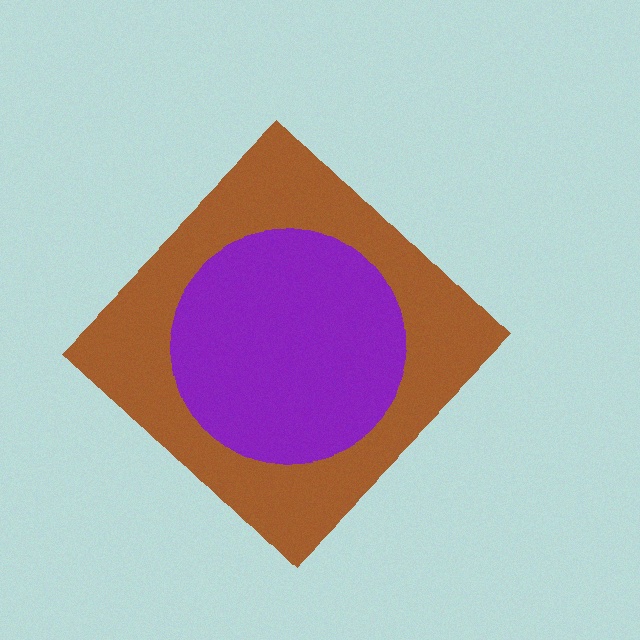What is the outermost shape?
The brown diamond.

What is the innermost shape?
The purple circle.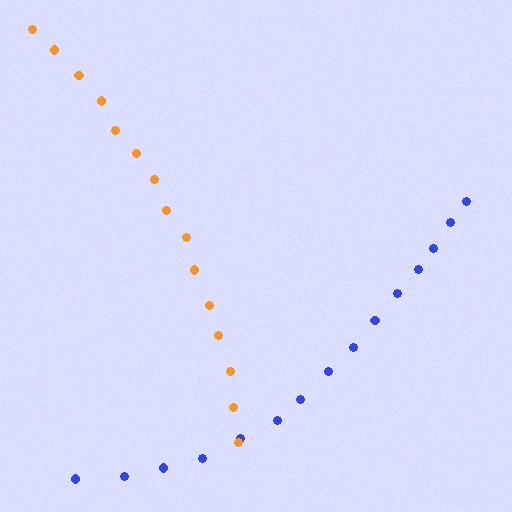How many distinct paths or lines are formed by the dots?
There are 2 distinct paths.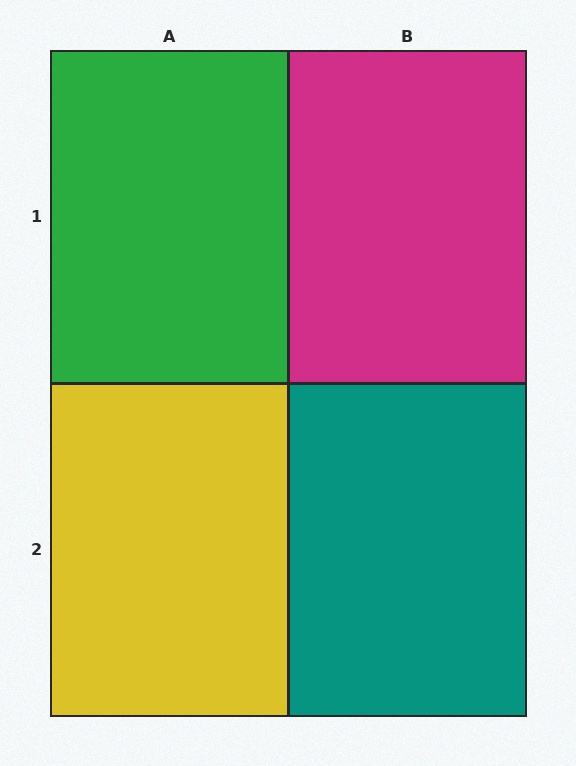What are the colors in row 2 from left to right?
Yellow, teal.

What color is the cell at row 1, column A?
Green.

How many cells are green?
1 cell is green.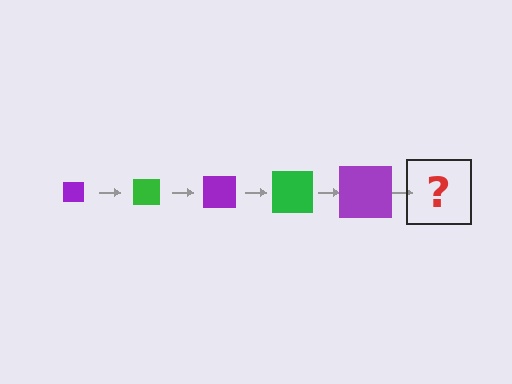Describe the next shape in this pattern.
It should be a green square, larger than the previous one.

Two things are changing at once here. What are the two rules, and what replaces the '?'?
The two rules are that the square grows larger each step and the color cycles through purple and green. The '?' should be a green square, larger than the previous one.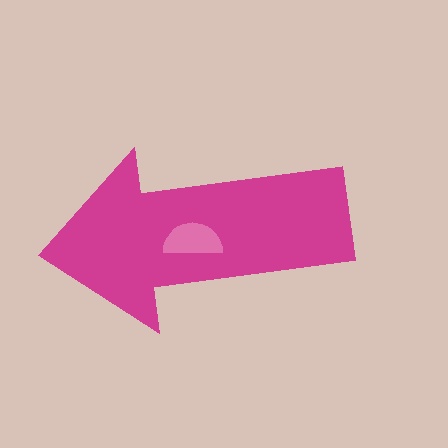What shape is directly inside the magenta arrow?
The pink semicircle.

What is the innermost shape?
The pink semicircle.